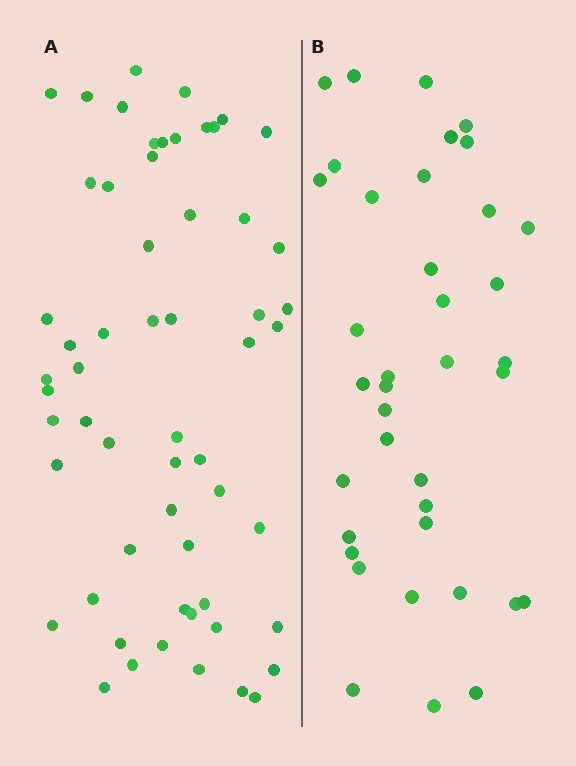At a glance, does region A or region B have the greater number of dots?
Region A (the left region) has more dots.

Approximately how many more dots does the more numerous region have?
Region A has approximately 20 more dots than region B.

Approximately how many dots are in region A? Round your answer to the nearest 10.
About 60 dots. (The exact count is 58, which rounds to 60.)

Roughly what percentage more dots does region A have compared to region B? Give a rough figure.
About 55% more.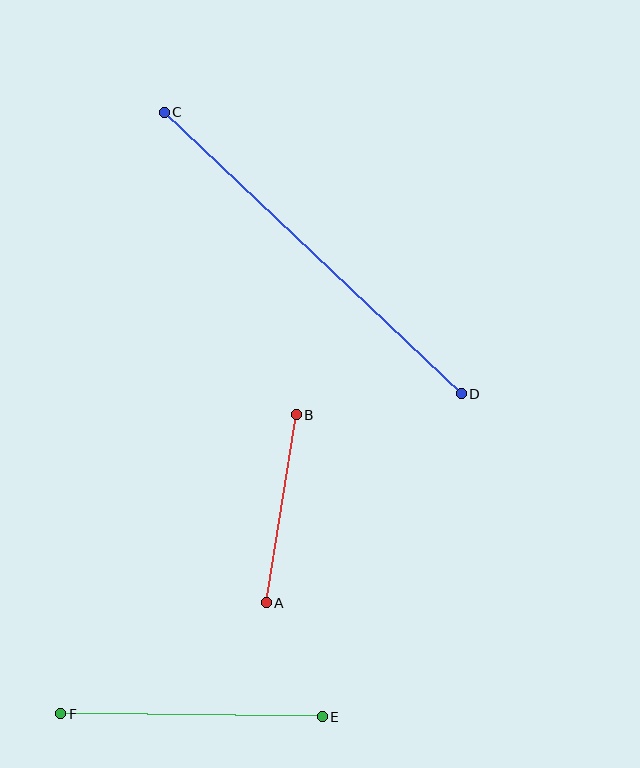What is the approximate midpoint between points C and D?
The midpoint is at approximately (313, 253) pixels.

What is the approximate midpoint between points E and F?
The midpoint is at approximately (192, 715) pixels.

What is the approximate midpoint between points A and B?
The midpoint is at approximately (281, 509) pixels.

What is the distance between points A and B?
The distance is approximately 191 pixels.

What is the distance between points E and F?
The distance is approximately 262 pixels.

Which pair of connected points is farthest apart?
Points C and D are farthest apart.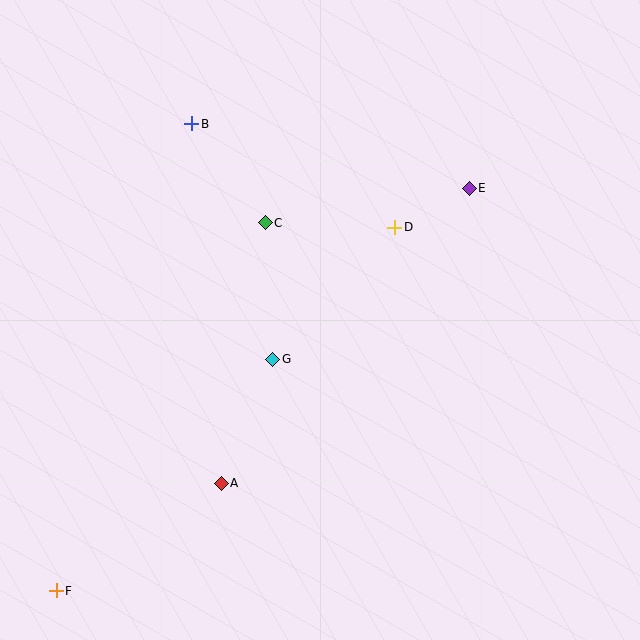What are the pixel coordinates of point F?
Point F is at (56, 591).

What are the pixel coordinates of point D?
Point D is at (395, 227).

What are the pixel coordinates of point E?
Point E is at (469, 188).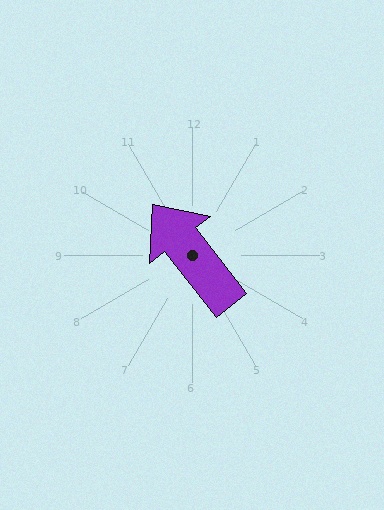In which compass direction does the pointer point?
Northwest.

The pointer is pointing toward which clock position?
Roughly 11 o'clock.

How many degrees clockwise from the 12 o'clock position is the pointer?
Approximately 322 degrees.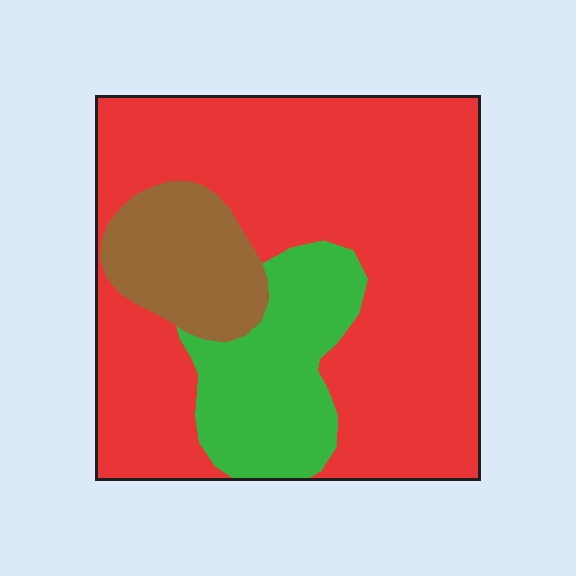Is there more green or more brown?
Green.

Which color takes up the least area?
Brown, at roughly 15%.